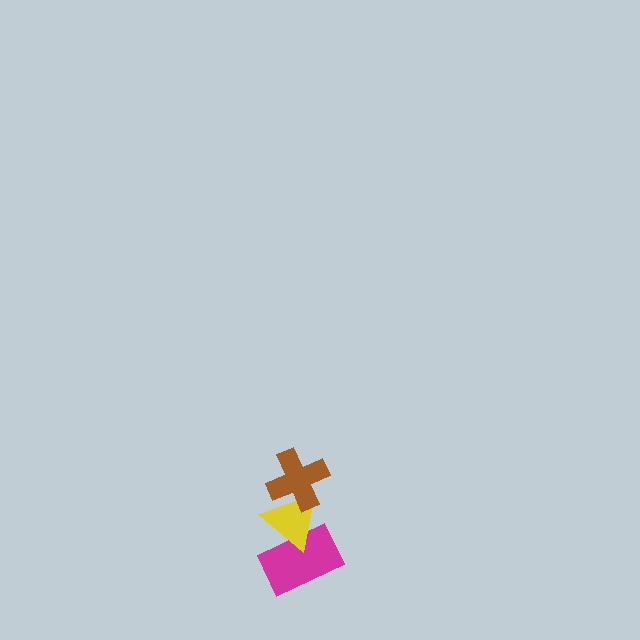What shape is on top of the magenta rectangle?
The yellow triangle is on top of the magenta rectangle.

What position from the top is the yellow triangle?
The yellow triangle is 2nd from the top.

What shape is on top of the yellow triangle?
The brown cross is on top of the yellow triangle.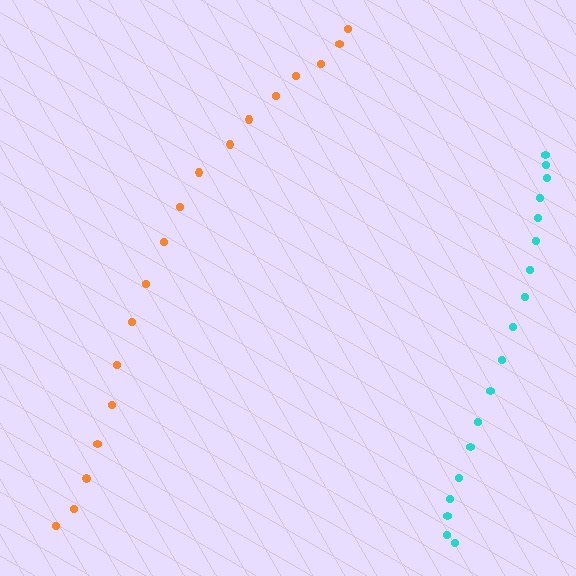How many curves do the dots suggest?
There are 2 distinct paths.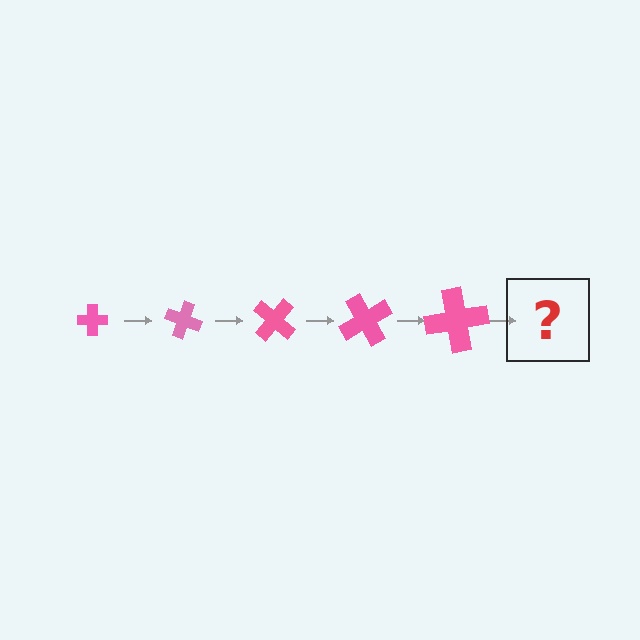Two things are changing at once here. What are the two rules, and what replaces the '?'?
The two rules are that the cross grows larger each step and it rotates 20 degrees each step. The '?' should be a cross, larger than the previous one and rotated 100 degrees from the start.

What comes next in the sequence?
The next element should be a cross, larger than the previous one and rotated 100 degrees from the start.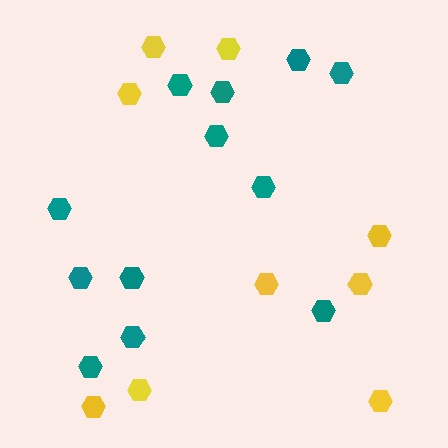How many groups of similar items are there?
There are 2 groups: one group of teal hexagons (12) and one group of yellow hexagons (9).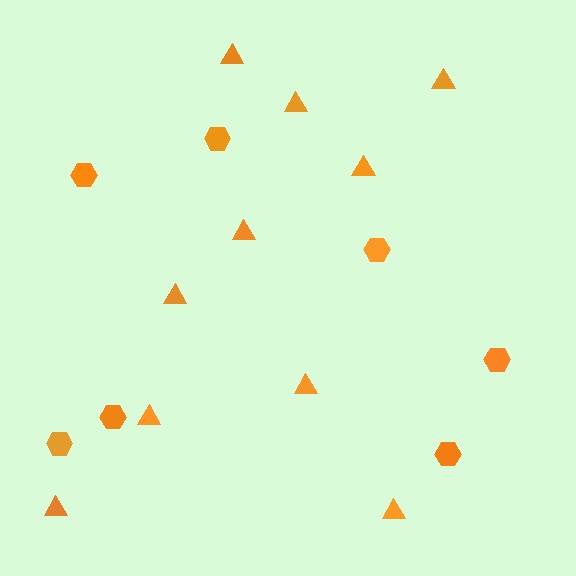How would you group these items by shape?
There are 2 groups: one group of triangles (10) and one group of hexagons (7).